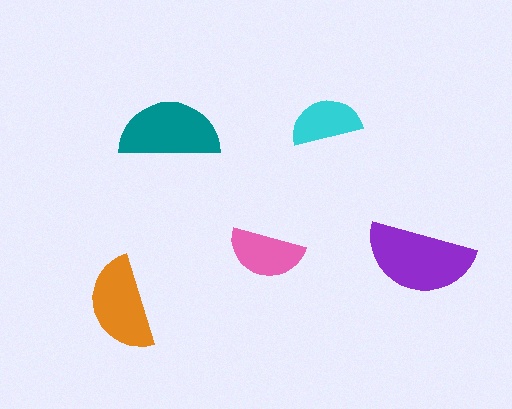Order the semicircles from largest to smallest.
the purple one, the teal one, the orange one, the pink one, the cyan one.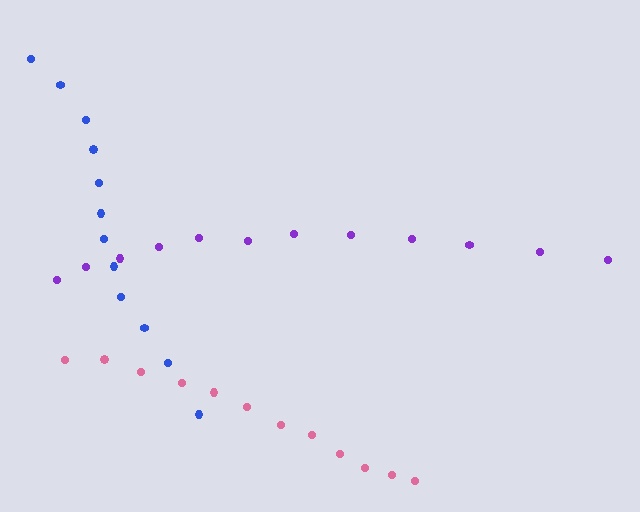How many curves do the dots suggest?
There are 3 distinct paths.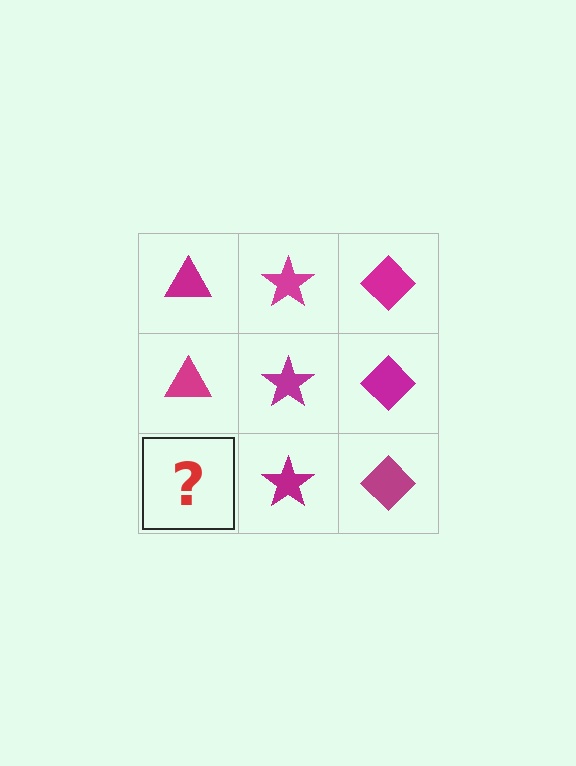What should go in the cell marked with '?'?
The missing cell should contain a magenta triangle.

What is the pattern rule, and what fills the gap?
The rule is that each column has a consistent shape. The gap should be filled with a magenta triangle.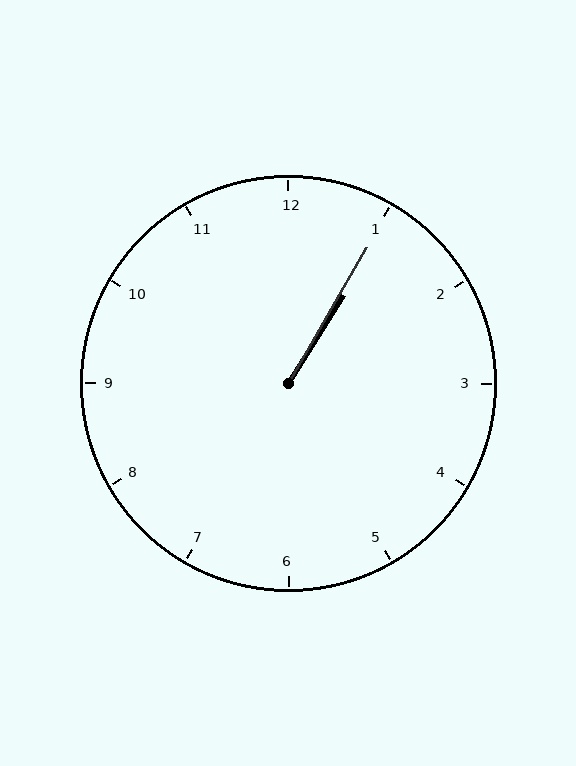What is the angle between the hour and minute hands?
Approximately 2 degrees.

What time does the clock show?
1:05.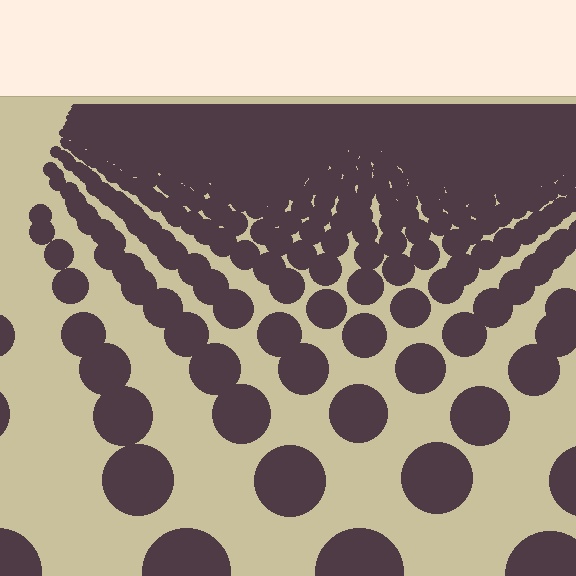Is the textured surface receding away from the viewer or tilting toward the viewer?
The surface is receding away from the viewer. Texture elements get smaller and denser toward the top.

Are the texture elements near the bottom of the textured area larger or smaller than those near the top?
Larger. Near the bottom, elements are closer to the viewer and appear at a bigger on-screen size.